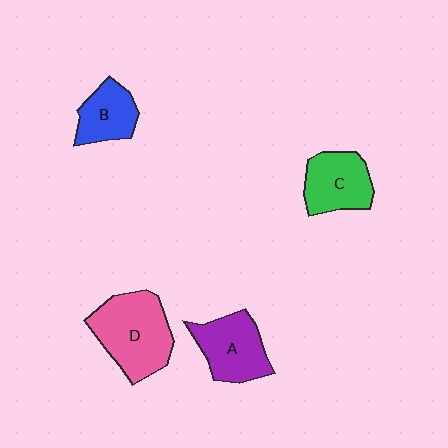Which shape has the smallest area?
Shape B (blue).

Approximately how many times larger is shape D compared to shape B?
Approximately 1.8 times.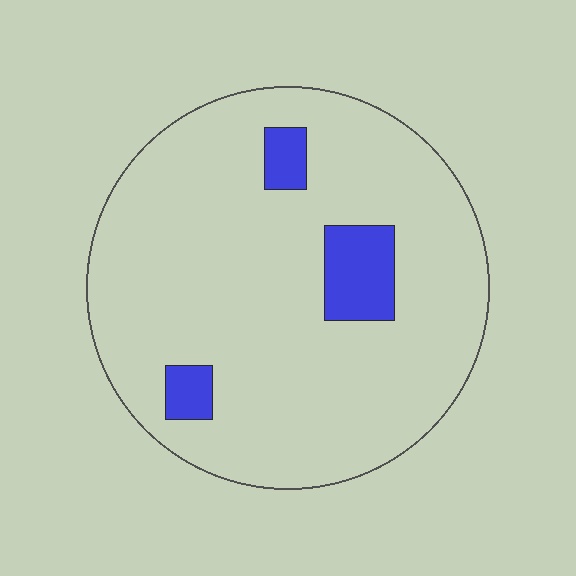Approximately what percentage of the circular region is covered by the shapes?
Approximately 10%.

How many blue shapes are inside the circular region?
3.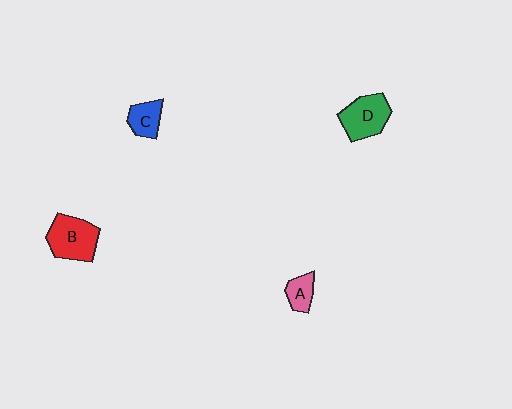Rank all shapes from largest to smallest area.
From largest to smallest: B (red), D (green), C (blue), A (pink).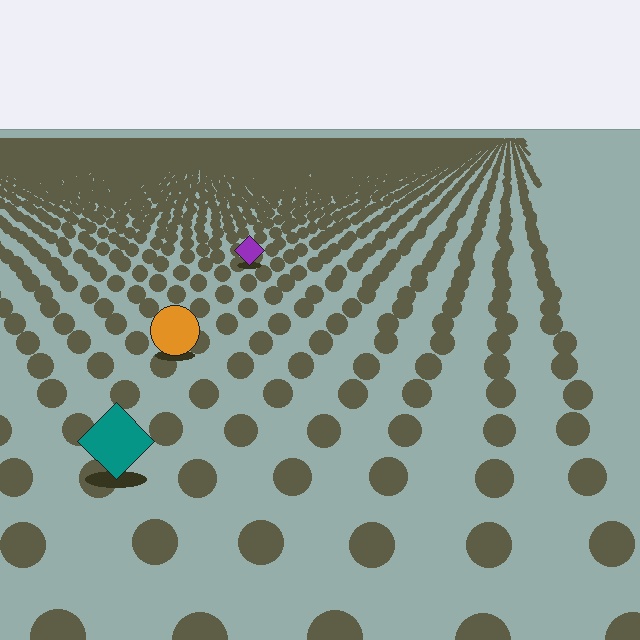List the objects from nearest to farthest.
From nearest to farthest: the teal diamond, the orange circle, the purple diamond.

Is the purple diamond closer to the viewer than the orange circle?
No. The orange circle is closer — you can tell from the texture gradient: the ground texture is coarser near it.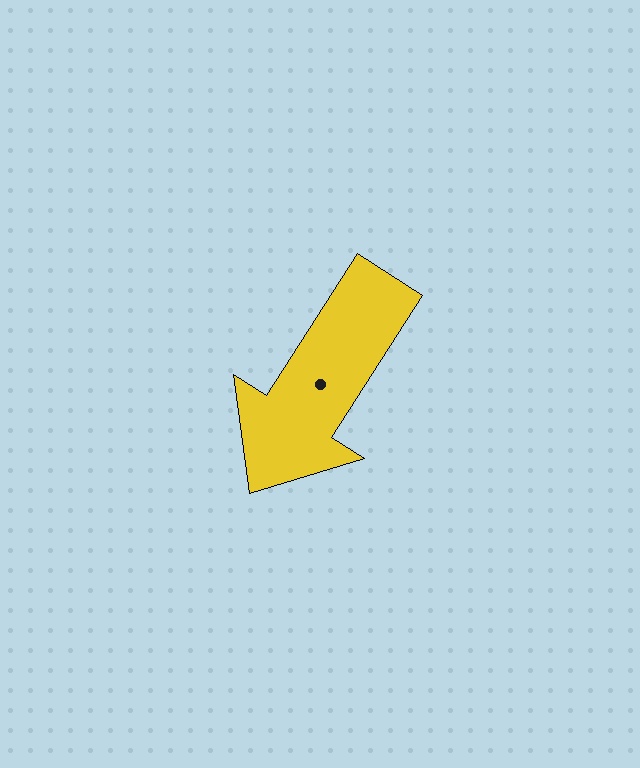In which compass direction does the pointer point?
Southwest.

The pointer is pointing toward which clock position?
Roughly 7 o'clock.